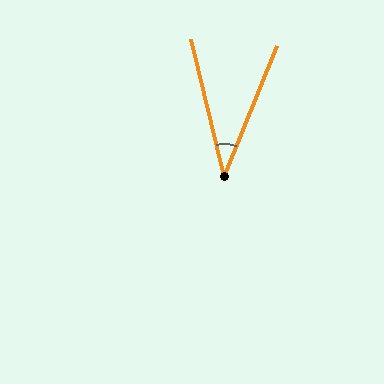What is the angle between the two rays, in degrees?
Approximately 36 degrees.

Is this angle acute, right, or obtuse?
It is acute.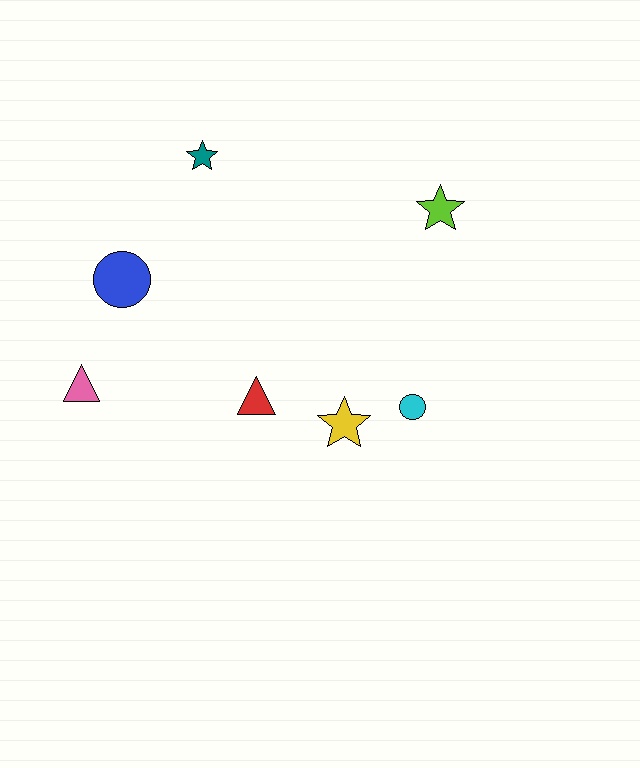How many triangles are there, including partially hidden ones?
There are 2 triangles.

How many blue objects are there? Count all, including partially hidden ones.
There is 1 blue object.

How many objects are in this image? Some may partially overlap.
There are 7 objects.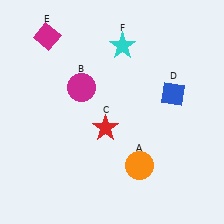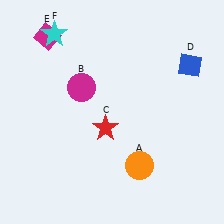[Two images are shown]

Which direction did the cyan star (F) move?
The cyan star (F) moved left.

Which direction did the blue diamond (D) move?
The blue diamond (D) moved up.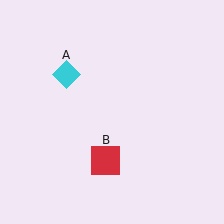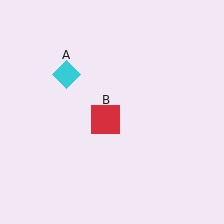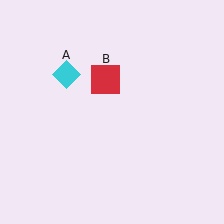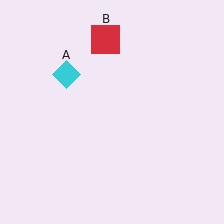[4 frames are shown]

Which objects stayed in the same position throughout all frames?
Cyan diamond (object A) remained stationary.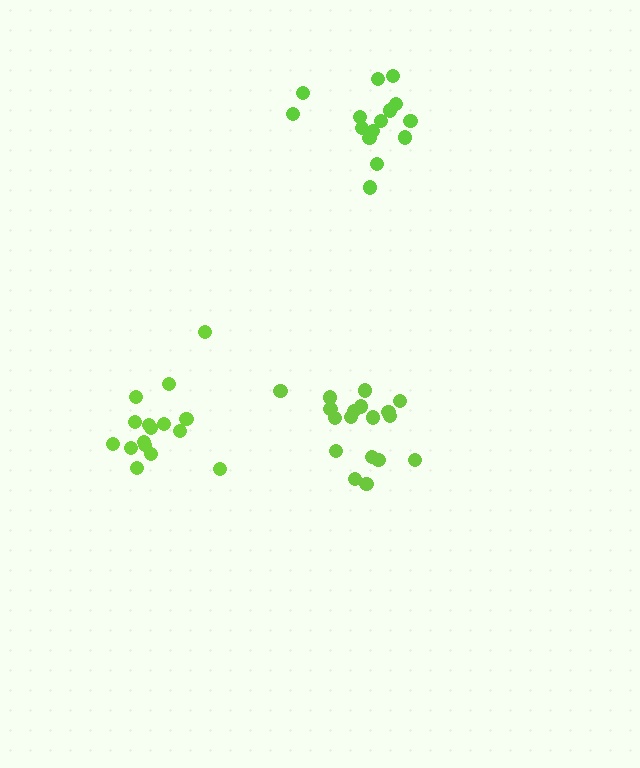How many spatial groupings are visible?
There are 3 spatial groupings.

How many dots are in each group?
Group 1: 15 dots, Group 2: 16 dots, Group 3: 18 dots (49 total).